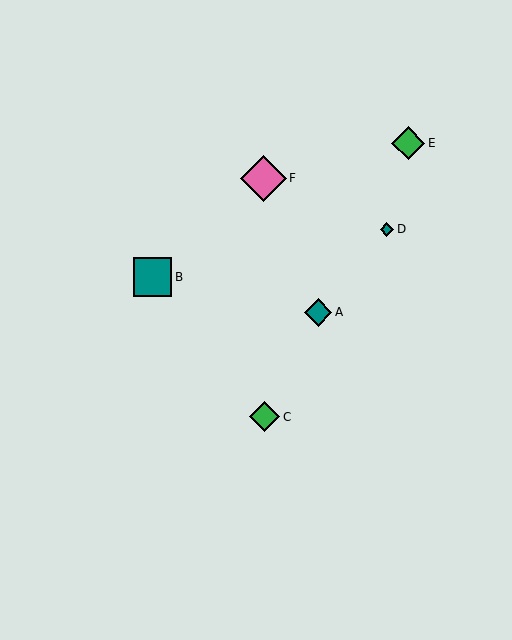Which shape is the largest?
The pink diamond (labeled F) is the largest.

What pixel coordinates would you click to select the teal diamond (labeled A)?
Click at (318, 312) to select the teal diamond A.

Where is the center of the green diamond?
The center of the green diamond is at (265, 417).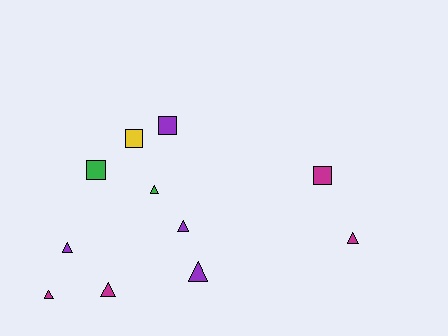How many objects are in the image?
There are 11 objects.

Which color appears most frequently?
Magenta, with 4 objects.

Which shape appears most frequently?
Triangle, with 7 objects.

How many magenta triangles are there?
There are 3 magenta triangles.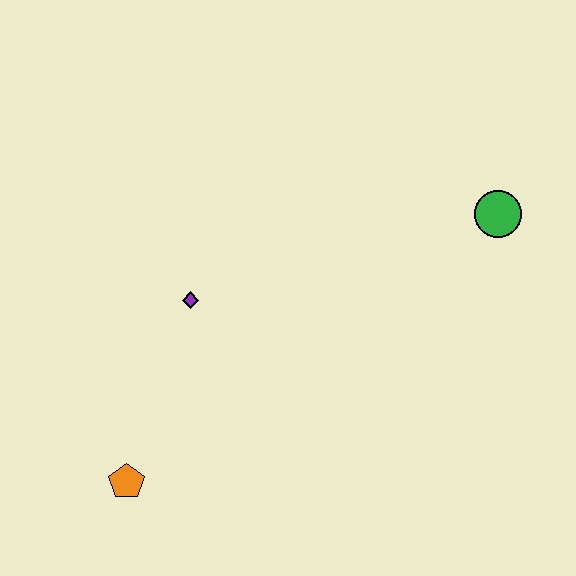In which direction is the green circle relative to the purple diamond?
The green circle is to the right of the purple diamond.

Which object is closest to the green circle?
The purple diamond is closest to the green circle.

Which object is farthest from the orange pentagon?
The green circle is farthest from the orange pentagon.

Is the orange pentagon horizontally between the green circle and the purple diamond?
No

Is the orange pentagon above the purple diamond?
No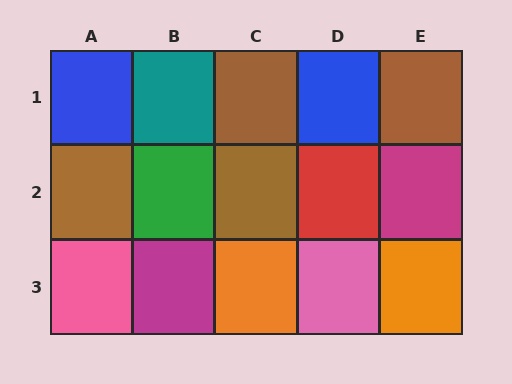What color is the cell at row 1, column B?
Teal.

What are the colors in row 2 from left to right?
Brown, green, brown, red, magenta.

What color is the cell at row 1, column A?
Blue.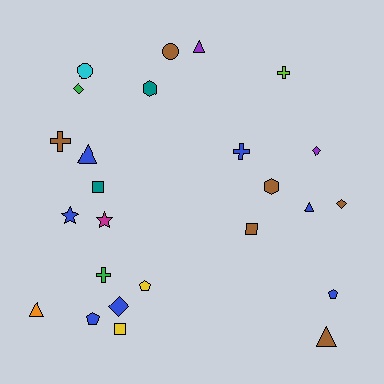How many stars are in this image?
There are 2 stars.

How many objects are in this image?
There are 25 objects.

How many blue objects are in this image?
There are 7 blue objects.